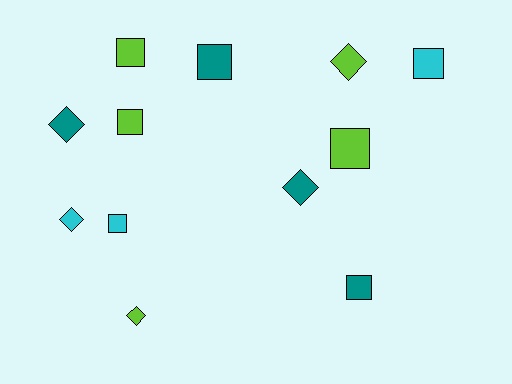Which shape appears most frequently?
Square, with 7 objects.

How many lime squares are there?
There are 3 lime squares.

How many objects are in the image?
There are 12 objects.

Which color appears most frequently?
Lime, with 5 objects.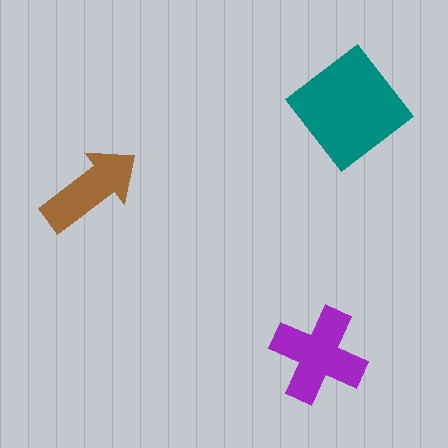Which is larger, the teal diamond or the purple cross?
The teal diamond.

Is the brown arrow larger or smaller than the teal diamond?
Smaller.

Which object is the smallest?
The brown arrow.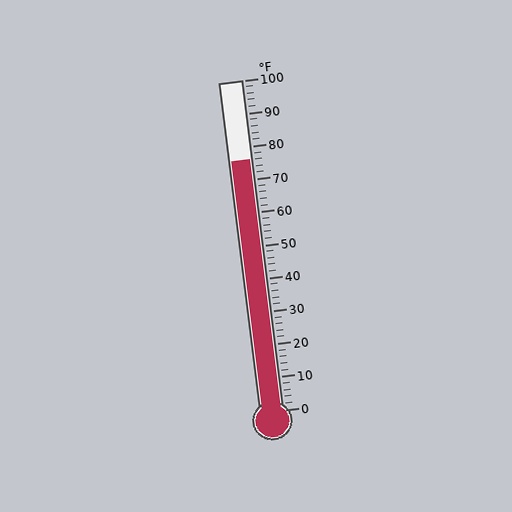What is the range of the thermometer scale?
The thermometer scale ranges from 0°F to 100°F.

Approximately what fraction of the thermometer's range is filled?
The thermometer is filled to approximately 75% of its range.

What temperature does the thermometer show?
The thermometer shows approximately 76°F.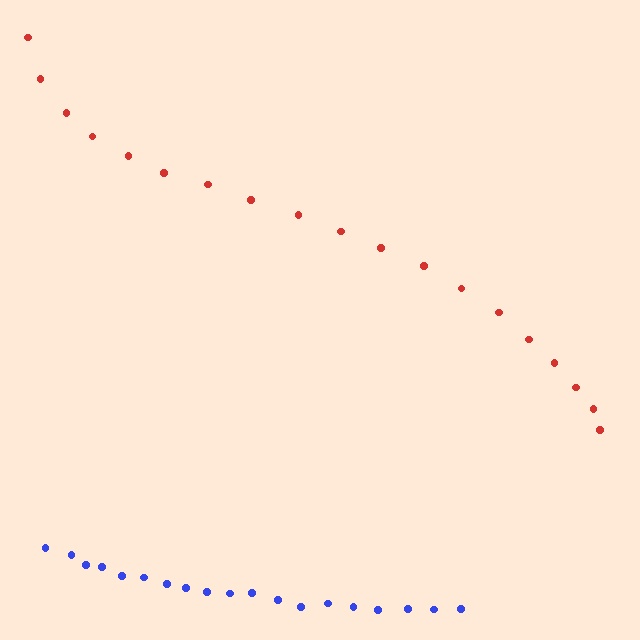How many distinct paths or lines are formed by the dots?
There are 2 distinct paths.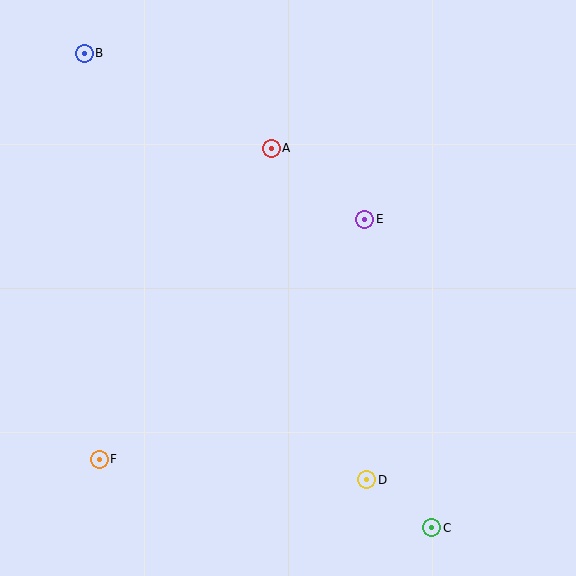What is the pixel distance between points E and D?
The distance between E and D is 261 pixels.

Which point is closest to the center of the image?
Point E at (365, 219) is closest to the center.